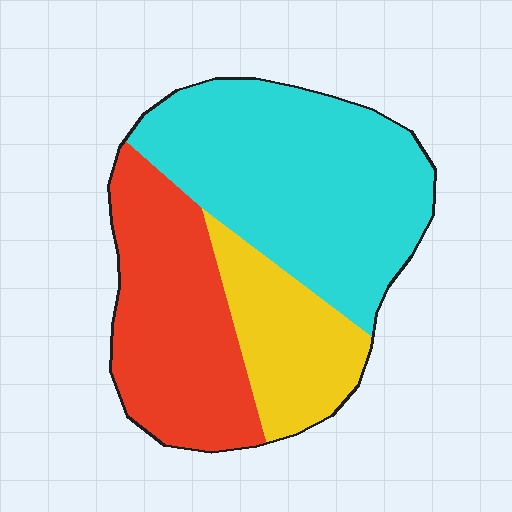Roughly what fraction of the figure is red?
Red takes up between a sixth and a third of the figure.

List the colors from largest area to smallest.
From largest to smallest: cyan, red, yellow.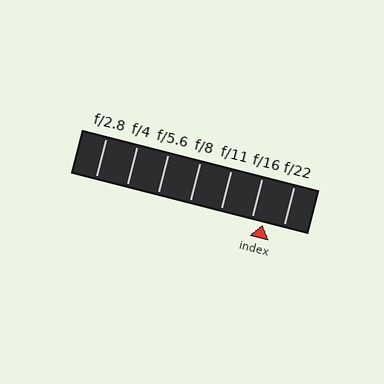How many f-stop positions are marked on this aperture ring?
There are 7 f-stop positions marked.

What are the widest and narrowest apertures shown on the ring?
The widest aperture shown is f/2.8 and the narrowest is f/22.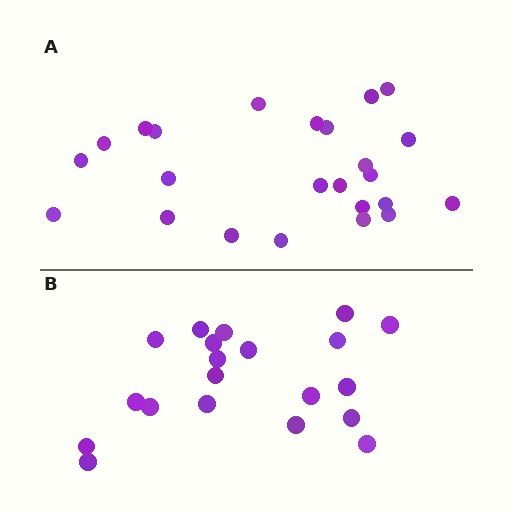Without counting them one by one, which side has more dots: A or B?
Region A (the top region) has more dots.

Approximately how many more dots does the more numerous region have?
Region A has about 4 more dots than region B.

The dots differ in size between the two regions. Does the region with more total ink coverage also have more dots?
No. Region B has more total ink coverage because its dots are larger, but region A actually contains more individual dots. Total area can be misleading — the number of items is what matters here.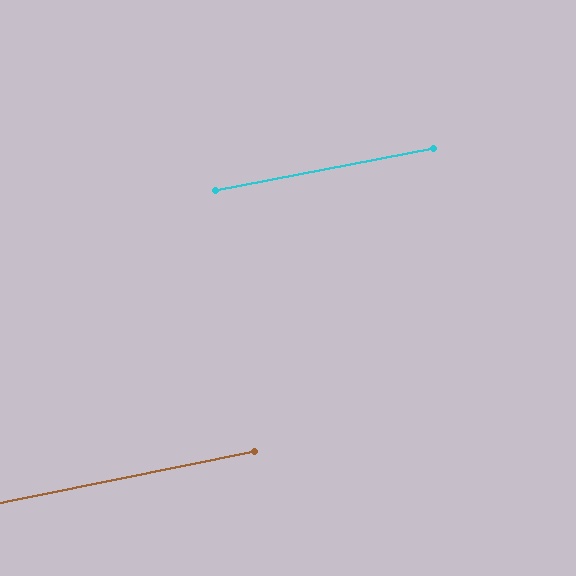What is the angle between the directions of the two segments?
Approximately 1 degree.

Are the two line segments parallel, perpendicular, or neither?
Parallel — their directions differ by only 0.6°.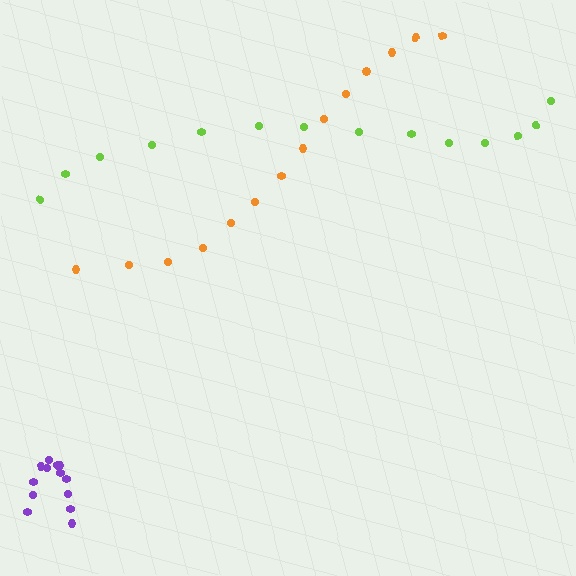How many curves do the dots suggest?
There are 3 distinct paths.